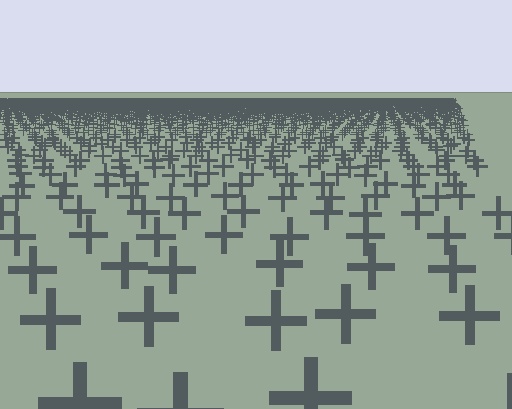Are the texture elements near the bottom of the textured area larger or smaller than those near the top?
Larger. Near the bottom, elements are closer to the viewer and appear at a bigger on-screen size.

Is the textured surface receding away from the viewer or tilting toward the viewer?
The surface is receding away from the viewer. Texture elements get smaller and denser toward the top.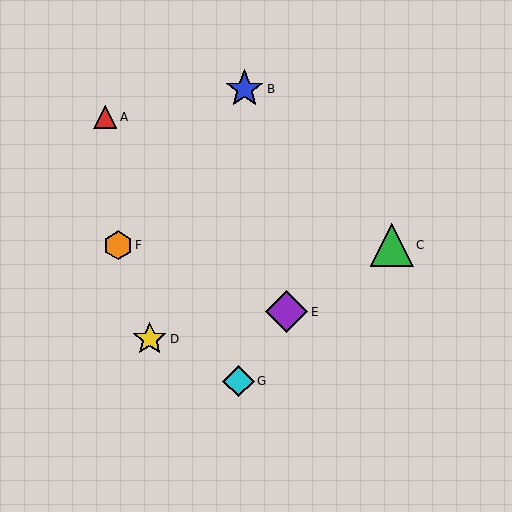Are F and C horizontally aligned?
Yes, both are at y≈245.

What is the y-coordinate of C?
Object C is at y≈245.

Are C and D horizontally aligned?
No, C is at y≈245 and D is at y≈339.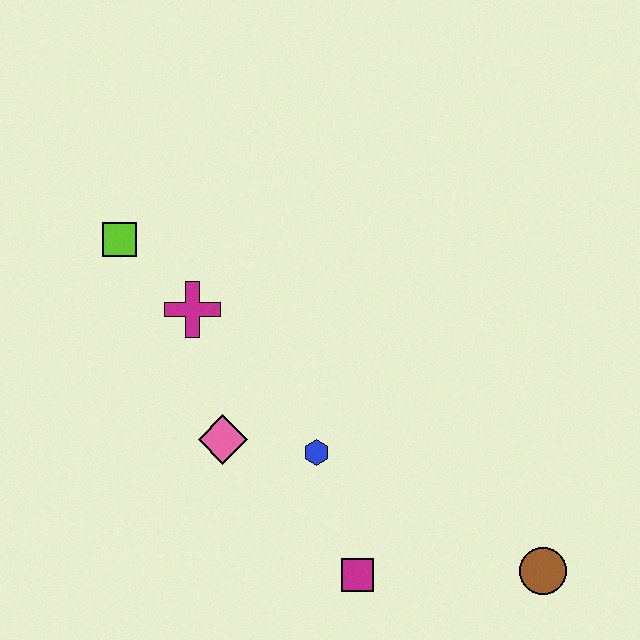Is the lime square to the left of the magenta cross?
Yes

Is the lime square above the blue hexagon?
Yes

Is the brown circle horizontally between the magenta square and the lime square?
No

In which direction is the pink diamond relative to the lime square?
The pink diamond is below the lime square.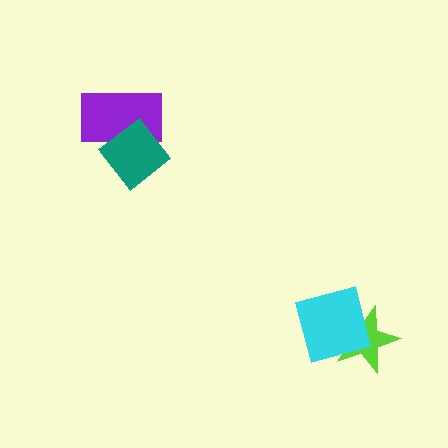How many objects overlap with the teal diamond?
1 object overlaps with the teal diamond.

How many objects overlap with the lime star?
1 object overlaps with the lime star.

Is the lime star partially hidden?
Yes, it is partially covered by another shape.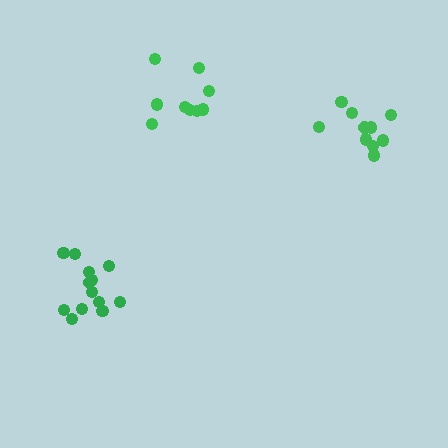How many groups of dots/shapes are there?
There are 3 groups.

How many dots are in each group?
Group 1: 13 dots, Group 2: 9 dots, Group 3: 10 dots (32 total).